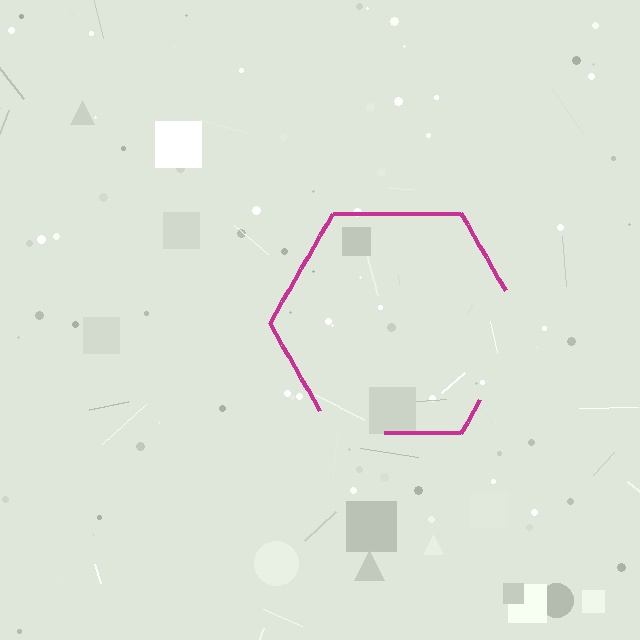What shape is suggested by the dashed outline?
The dashed outline suggests a hexagon.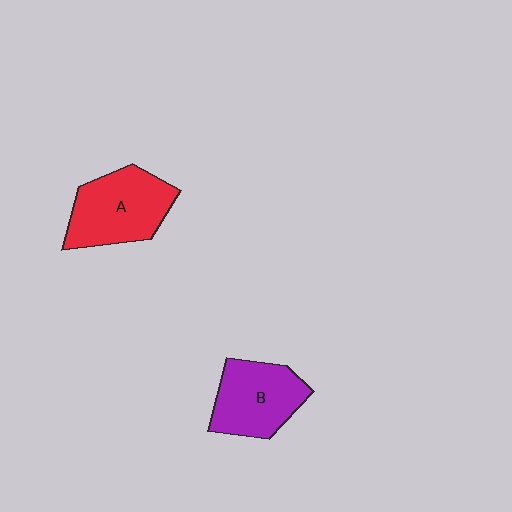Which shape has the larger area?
Shape A (red).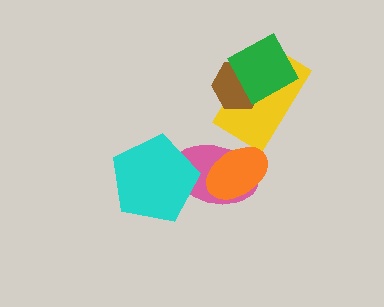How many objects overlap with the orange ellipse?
1 object overlaps with the orange ellipse.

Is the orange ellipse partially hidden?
No, no other shape covers it.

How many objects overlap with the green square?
2 objects overlap with the green square.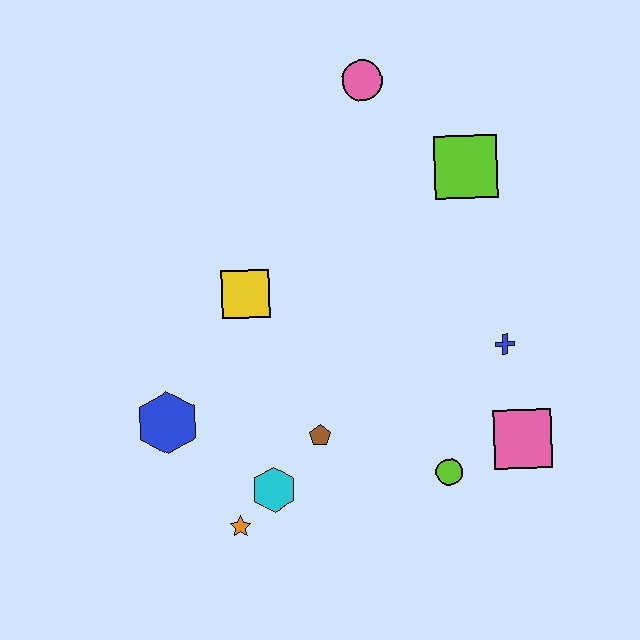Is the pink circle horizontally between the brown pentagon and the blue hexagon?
No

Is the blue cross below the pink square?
No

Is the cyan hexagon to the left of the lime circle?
Yes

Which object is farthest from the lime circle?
The pink circle is farthest from the lime circle.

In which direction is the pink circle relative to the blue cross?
The pink circle is above the blue cross.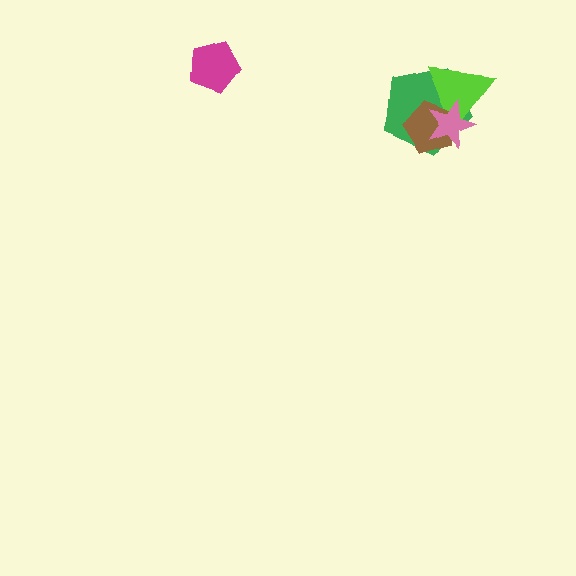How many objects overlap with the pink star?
3 objects overlap with the pink star.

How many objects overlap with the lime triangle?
3 objects overlap with the lime triangle.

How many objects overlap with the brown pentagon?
3 objects overlap with the brown pentagon.